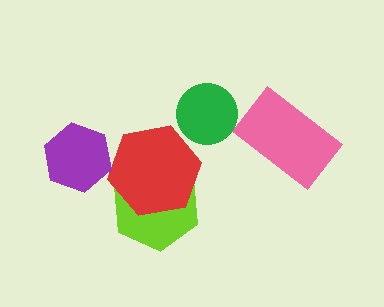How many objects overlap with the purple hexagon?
0 objects overlap with the purple hexagon.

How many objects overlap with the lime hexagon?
1 object overlaps with the lime hexagon.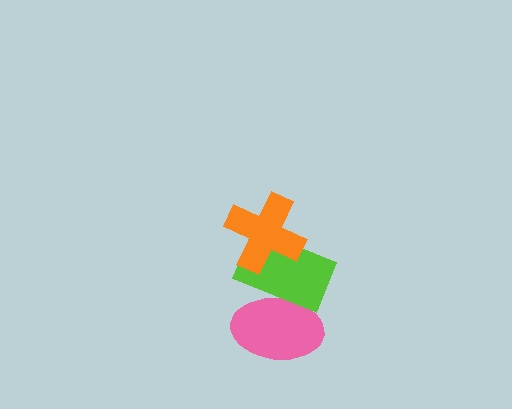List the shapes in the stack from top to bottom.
From top to bottom: the orange cross, the lime rectangle, the pink ellipse.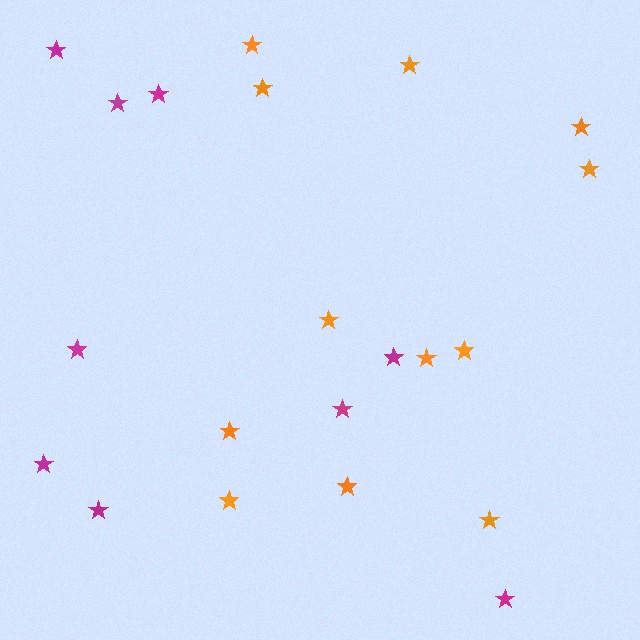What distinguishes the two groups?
There are 2 groups: one group of orange stars (12) and one group of magenta stars (9).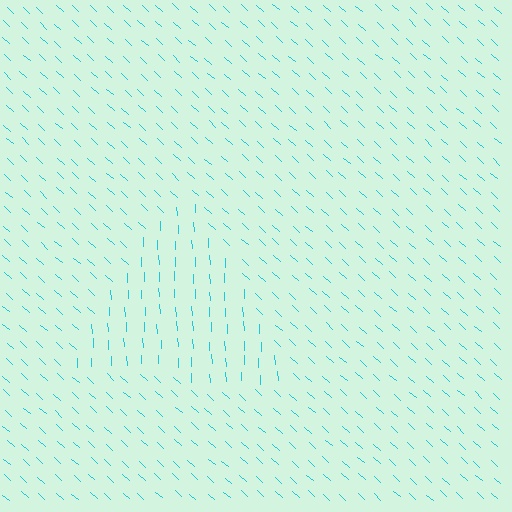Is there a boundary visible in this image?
Yes, there is a texture boundary formed by a change in line orientation.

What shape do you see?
I see a triangle.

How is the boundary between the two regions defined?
The boundary is defined purely by a change in line orientation (approximately 45 degrees difference). All lines are the same color and thickness.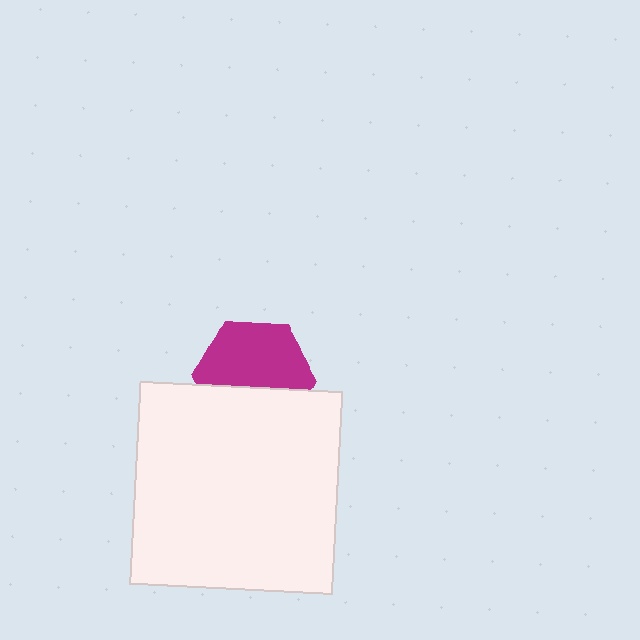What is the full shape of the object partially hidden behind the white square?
The partially hidden object is a magenta hexagon.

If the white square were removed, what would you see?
You would see the complete magenta hexagon.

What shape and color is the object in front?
The object in front is a white square.